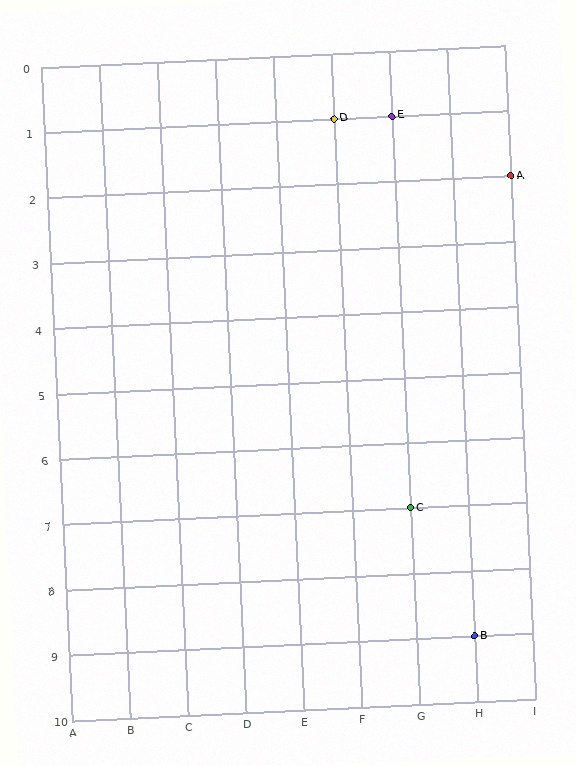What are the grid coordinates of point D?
Point D is at grid coordinates (F, 1).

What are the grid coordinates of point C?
Point C is at grid coordinates (G, 7).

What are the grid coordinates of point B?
Point B is at grid coordinates (H, 9).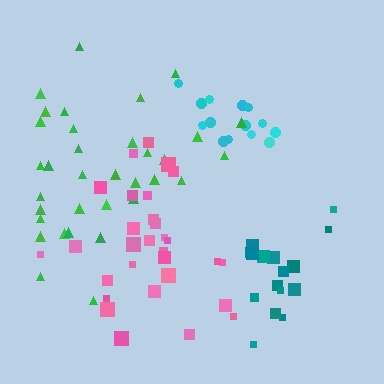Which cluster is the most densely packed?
Cyan.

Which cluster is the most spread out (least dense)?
Green.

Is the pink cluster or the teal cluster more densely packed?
Teal.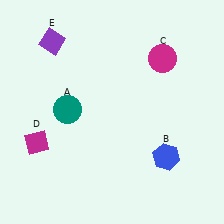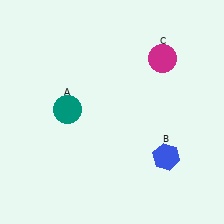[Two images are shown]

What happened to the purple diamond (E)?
The purple diamond (E) was removed in Image 2. It was in the top-left area of Image 1.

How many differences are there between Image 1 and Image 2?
There are 2 differences between the two images.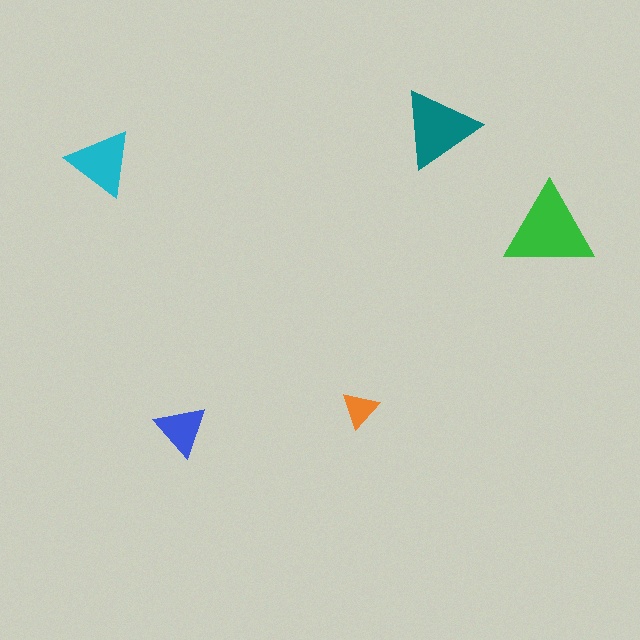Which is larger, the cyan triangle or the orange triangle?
The cyan one.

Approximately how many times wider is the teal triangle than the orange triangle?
About 2 times wider.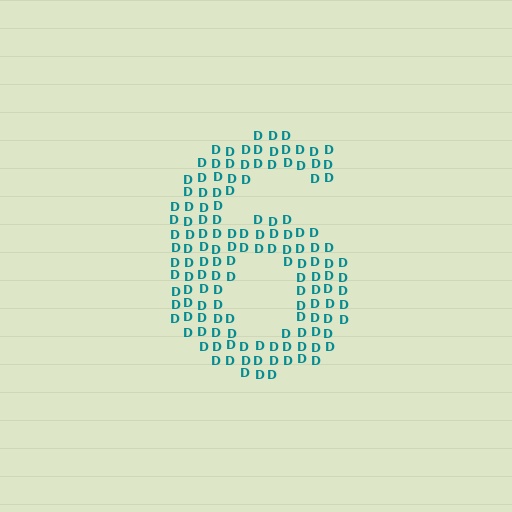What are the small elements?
The small elements are letter D's.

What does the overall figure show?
The overall figure shows the digit 6.